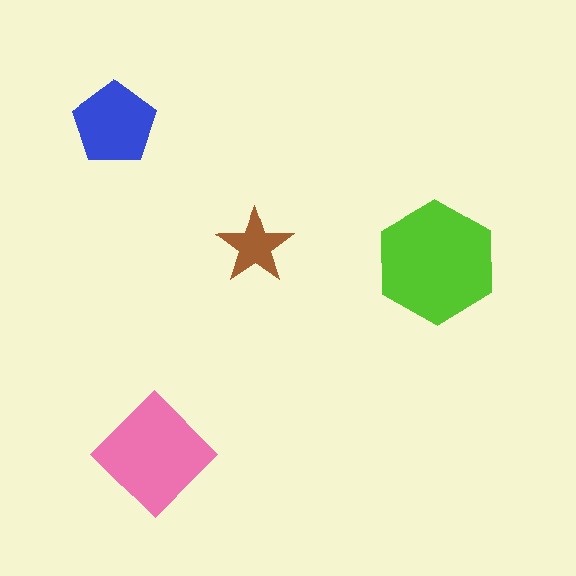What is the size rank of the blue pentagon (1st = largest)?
3rd.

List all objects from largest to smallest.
The lime hexagon, the pink diamond, the blue pentagon, the brown star.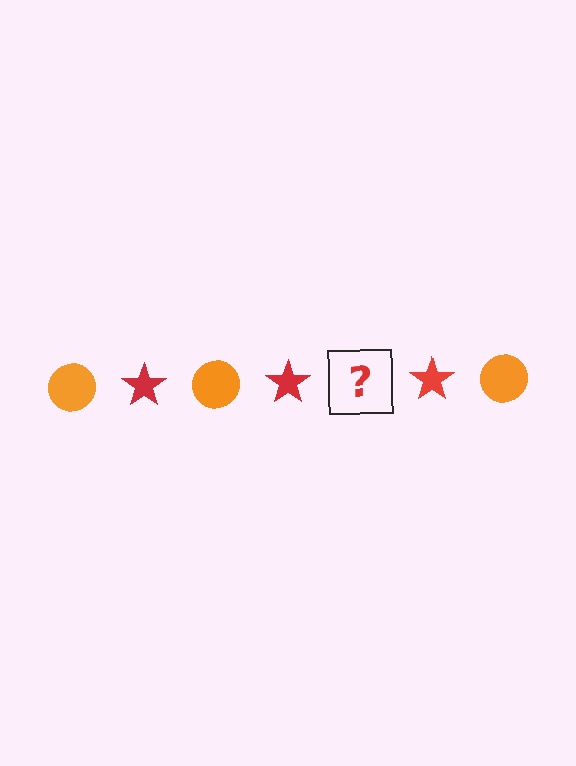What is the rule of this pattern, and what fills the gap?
The rule is that the pattern alternates between orange circle and red star. The gap should be filled with an orange circle.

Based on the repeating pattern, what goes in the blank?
The blank should be an orange circle.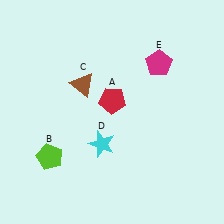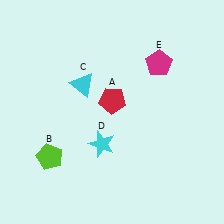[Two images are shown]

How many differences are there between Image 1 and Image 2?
There is 1 difference between the two images.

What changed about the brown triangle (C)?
In Image 1, C is brown. In Image 2, it changed to cyan.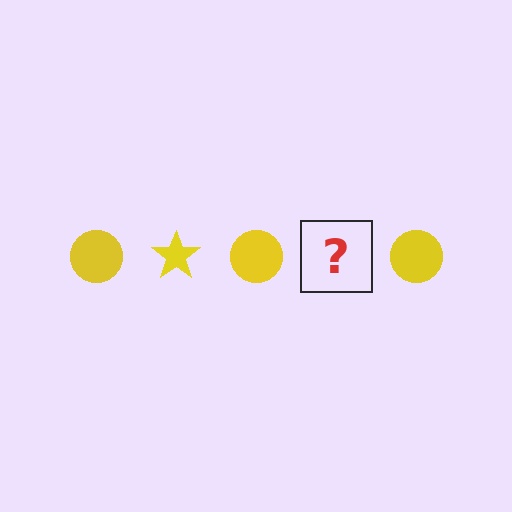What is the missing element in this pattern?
The missing element is a yellow star.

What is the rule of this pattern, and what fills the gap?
The rule is that the pattern cycles through circle, star shapes in yellow. The gap should be filled with a yellow star.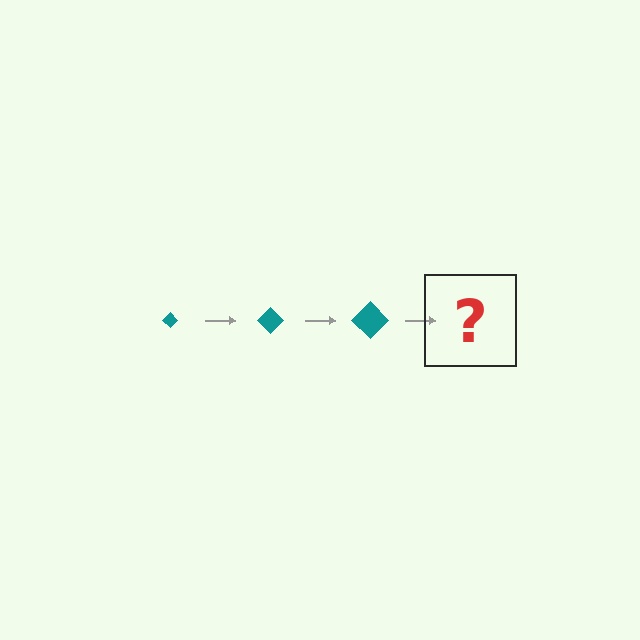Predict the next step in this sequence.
The next step is a teal diamond, larger than the previous one.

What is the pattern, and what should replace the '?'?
The pattern is that the diamond gets progressively larger each step. The '?' should be a teal diamond, larger than the previous one.